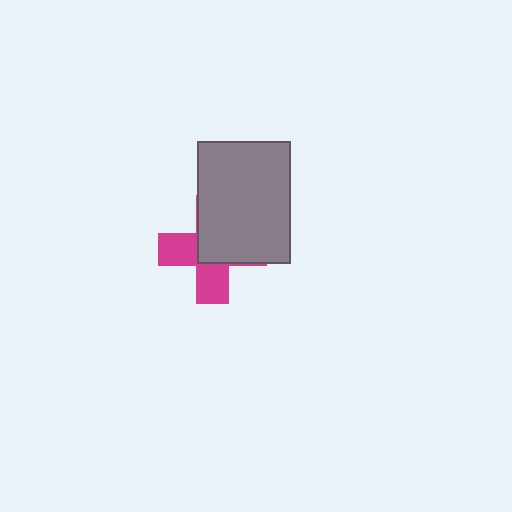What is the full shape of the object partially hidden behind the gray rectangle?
The partially hidden object is a magenta cross.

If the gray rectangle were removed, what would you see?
You would see the complete magenta cross.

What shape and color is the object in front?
The object in front is a gray rectangle.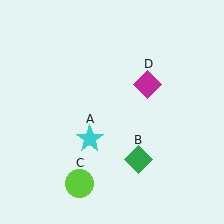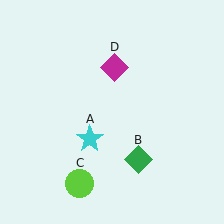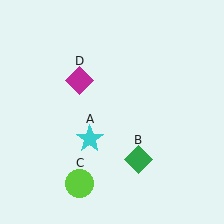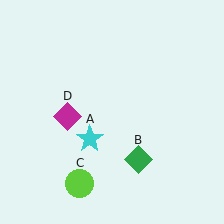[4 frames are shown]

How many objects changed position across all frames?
1 object changed position: magenta diamond (object D).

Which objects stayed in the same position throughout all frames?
Cyan star (object A) and green diamond (object B) and lime circle (object C) remained stationary.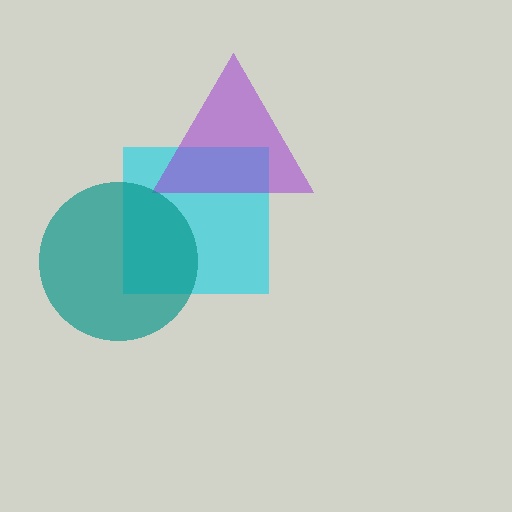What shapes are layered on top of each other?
The layered shapes are: a cyan square, a purple triangle, a teal circle.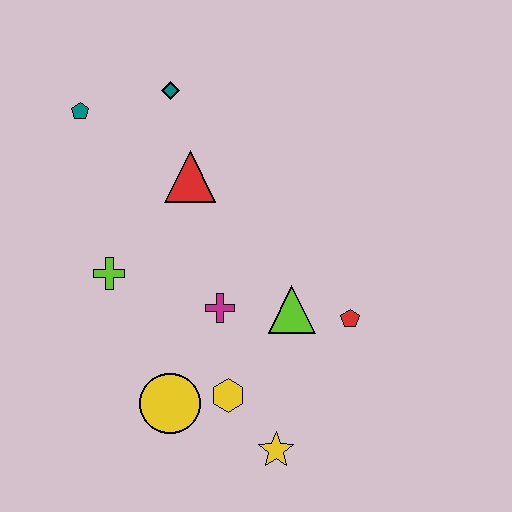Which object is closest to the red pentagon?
The lime triangle is closest to the red pentagon.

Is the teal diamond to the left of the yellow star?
Yes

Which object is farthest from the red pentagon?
The teal pentagon is farthest from the red pentagon.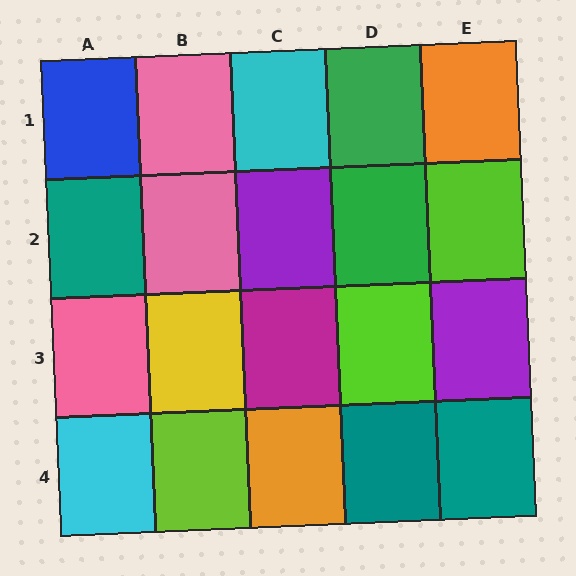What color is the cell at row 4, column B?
Lime.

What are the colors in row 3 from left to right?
Pink, yellow, magenta, lime, purple.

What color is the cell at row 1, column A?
Blue.